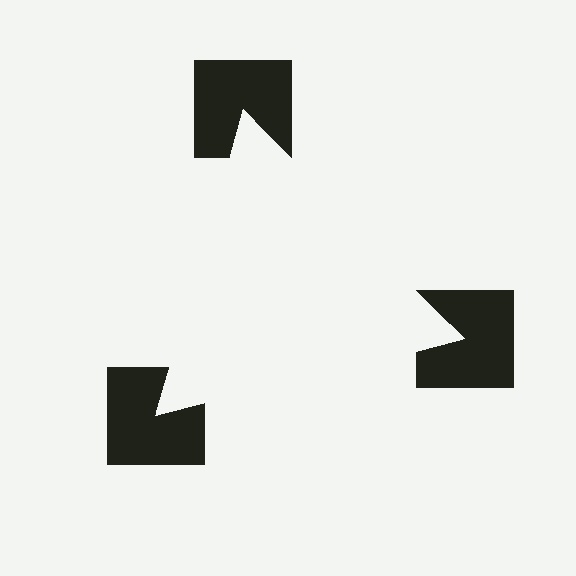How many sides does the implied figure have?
3 sides.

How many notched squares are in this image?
There are 3 — one at each vertex of the illusory triangle.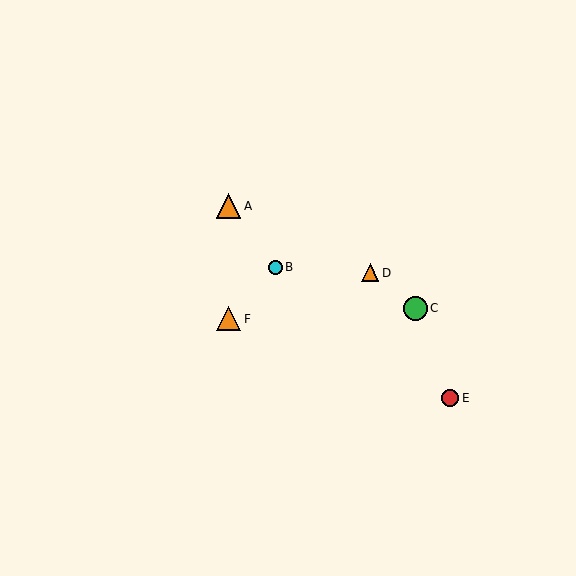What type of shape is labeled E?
Shape E is a red circle.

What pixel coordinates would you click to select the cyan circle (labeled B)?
Click at (276, 267) to select the cyan circle B.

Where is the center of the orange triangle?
The center of the orange triangle is at (229, 319).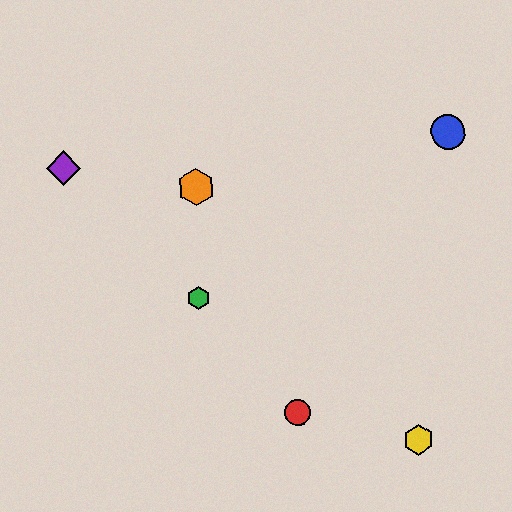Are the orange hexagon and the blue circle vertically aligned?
No, the orange hexagon is at x≈196 and the blue circle is at x≈448.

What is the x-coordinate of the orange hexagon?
The orange hexagon is at x≈196.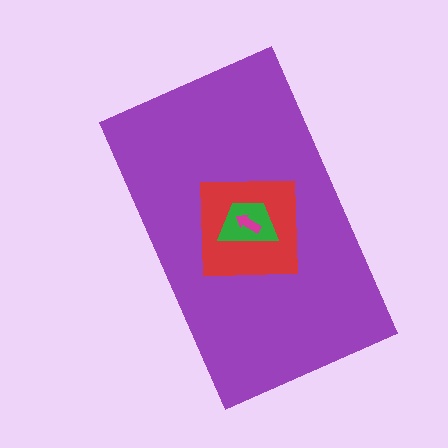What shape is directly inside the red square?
The green trapezoid.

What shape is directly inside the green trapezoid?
The magenta arrow.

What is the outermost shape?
The purple rectangle.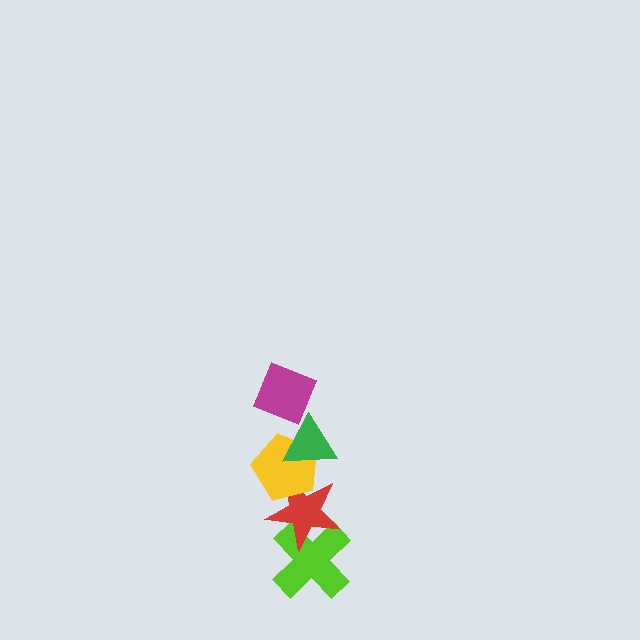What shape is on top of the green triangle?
The magenta diamond is on top of the green triangle.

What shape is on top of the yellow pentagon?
The green triangle is on top of the yellow pentagon.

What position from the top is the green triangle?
The green triangle is 2nd from the top.